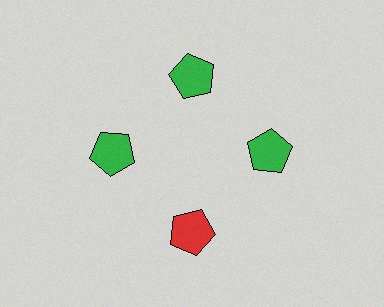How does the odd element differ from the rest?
It has a different color: red instead of green.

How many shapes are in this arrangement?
There are 4 shapes arranged in a ring pattern.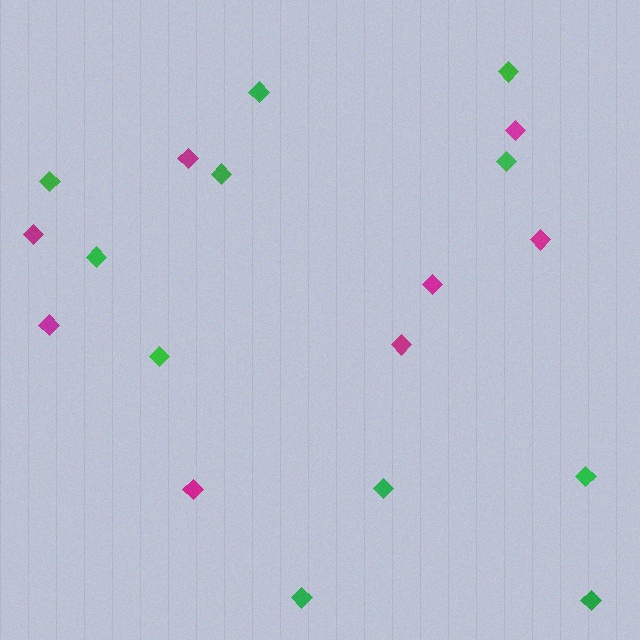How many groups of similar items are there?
There are 2 groups: one group of green diamonds (11) and one group of magenta diamonds (8).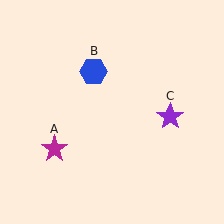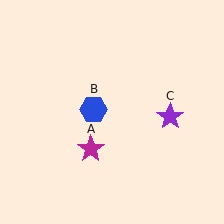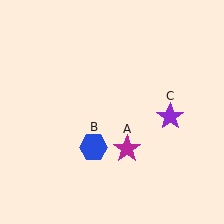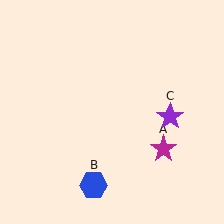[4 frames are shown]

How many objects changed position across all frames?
2 objects changed position: magenta star (object A), blue hexagon (object B).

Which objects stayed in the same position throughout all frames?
Purple star (object C) remained stationary.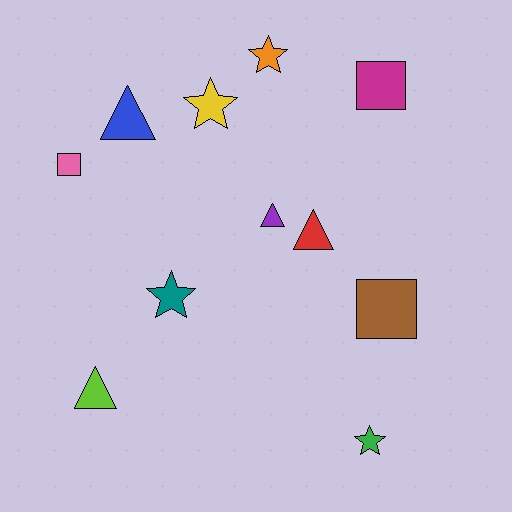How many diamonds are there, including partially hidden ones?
There are no diamonds.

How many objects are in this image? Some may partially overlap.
There are 11 objects.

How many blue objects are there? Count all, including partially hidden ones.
There is 1 blue object.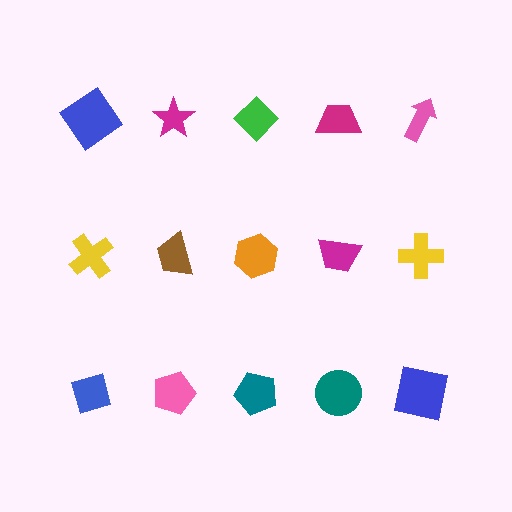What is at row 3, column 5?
A blue square.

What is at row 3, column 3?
A teal pentagon.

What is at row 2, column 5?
A yellow cross.